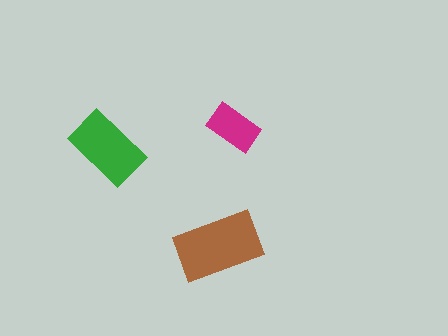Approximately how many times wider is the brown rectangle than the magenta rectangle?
About 1.5 times wider.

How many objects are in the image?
There are 3 objects in the image.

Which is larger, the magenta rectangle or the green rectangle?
The green one.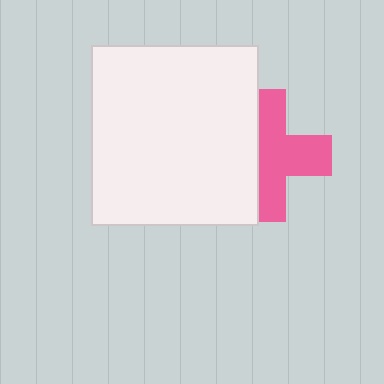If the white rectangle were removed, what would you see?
You would see the complete pink cross.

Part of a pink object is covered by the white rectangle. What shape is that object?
It is a cross.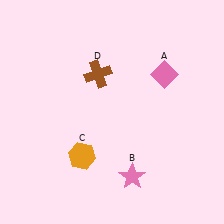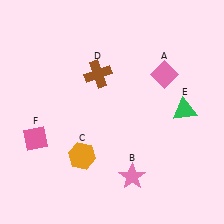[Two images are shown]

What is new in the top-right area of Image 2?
A green triangle (E) was added in the top-right area of Image 2.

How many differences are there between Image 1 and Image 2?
There are 2 differences between the two images.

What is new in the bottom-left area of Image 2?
A pink diamond (F) was added in the bottom-left area of Image 2.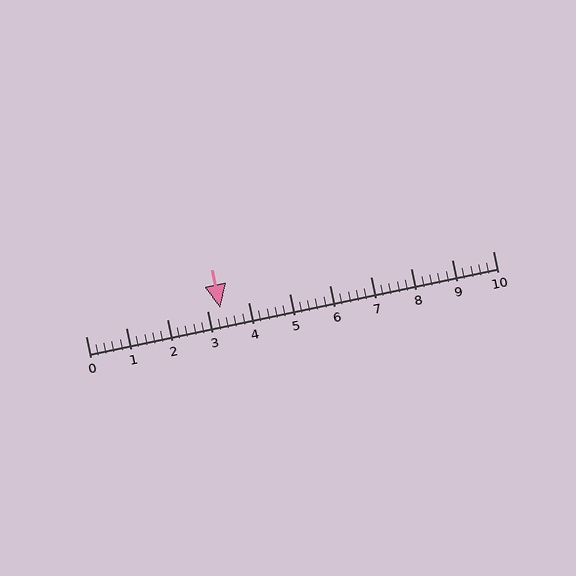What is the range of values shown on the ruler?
The ruler shows values from 0 to 10.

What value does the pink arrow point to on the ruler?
The pink arrow points to approximately 3.3.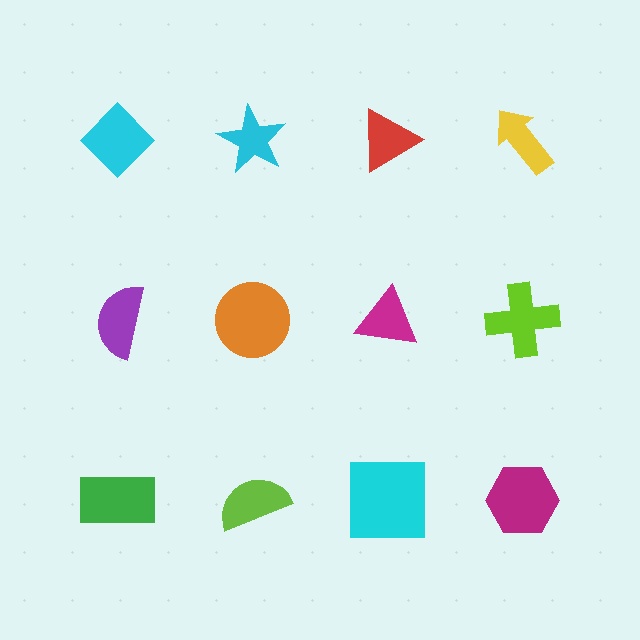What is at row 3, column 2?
A lime semicircle.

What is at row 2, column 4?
A lime cross.